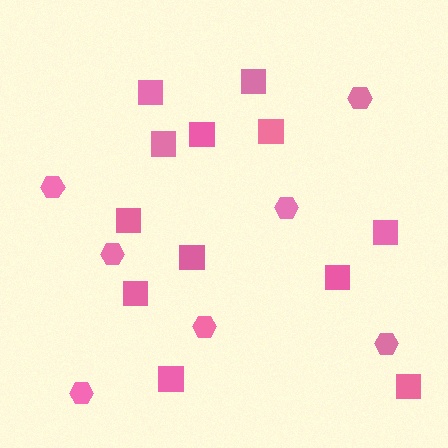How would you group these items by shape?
There are 2 groups: one group of squares (12) and one group of hexagons (7).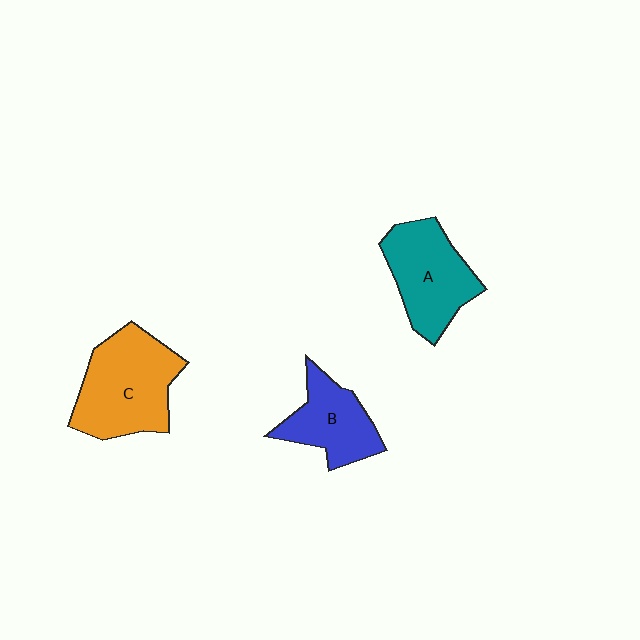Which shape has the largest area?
Shape C (orange).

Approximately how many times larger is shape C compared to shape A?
Approximately 1.2 times.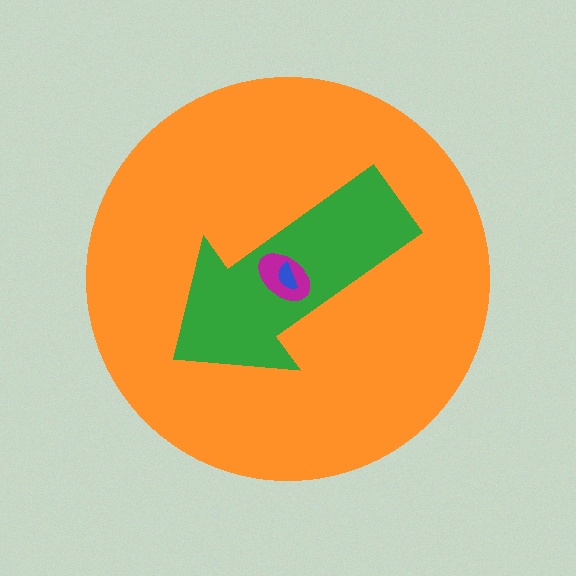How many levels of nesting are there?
4.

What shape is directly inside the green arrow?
The magenta ellipse.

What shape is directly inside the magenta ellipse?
The blue semicircle.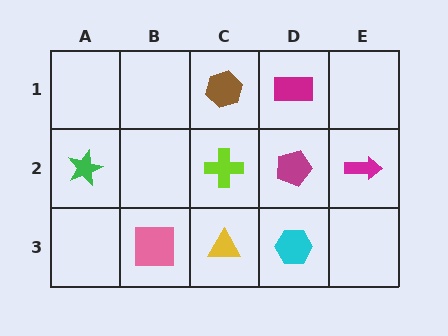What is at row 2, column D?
A magenta pentagon.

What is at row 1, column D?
A magenta rectangle.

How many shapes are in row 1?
2 shapes.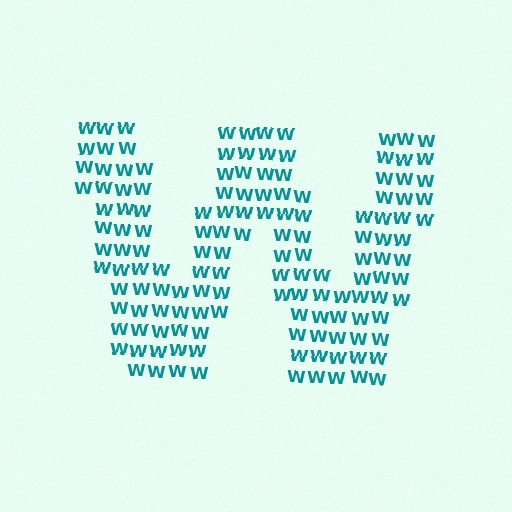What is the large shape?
The large shape is the letter W.